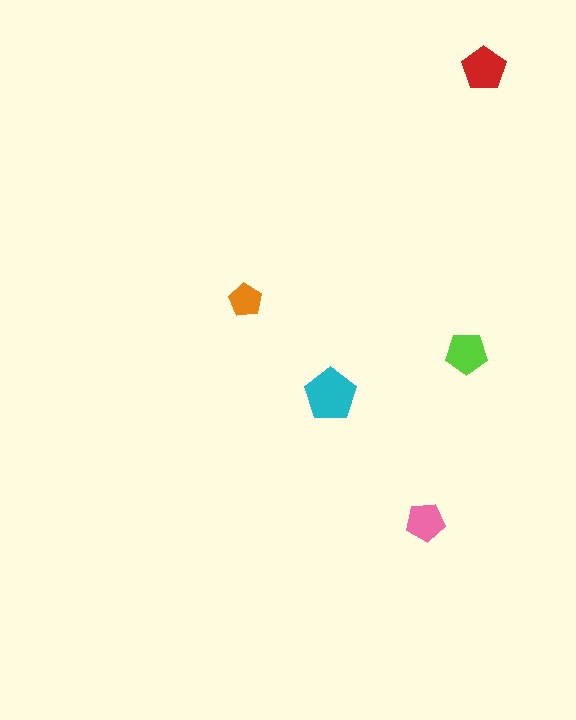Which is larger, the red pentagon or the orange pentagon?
The red one.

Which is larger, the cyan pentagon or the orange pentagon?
The cyan one.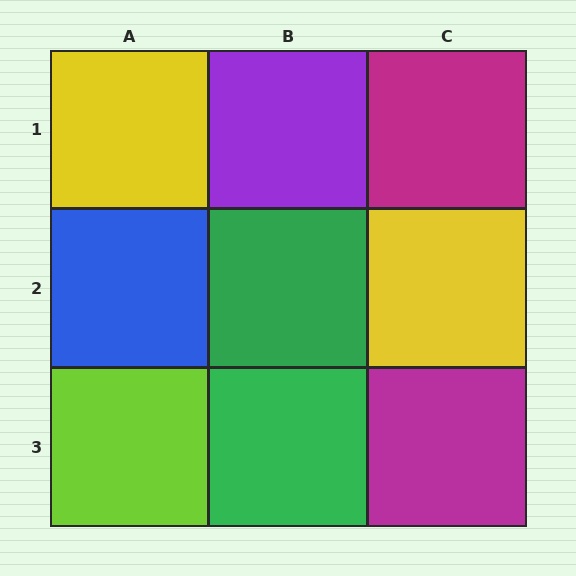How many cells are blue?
1 cell is blue.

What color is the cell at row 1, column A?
Yellow.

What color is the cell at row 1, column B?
Purple.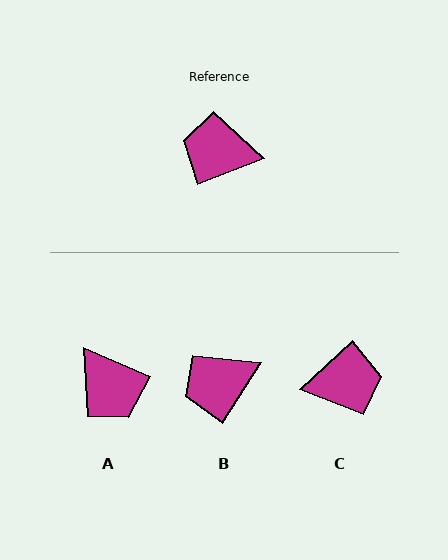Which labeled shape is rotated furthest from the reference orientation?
C, about 159 degrees away.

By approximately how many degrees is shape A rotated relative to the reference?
Approximately 135 degrees counter-clockwise.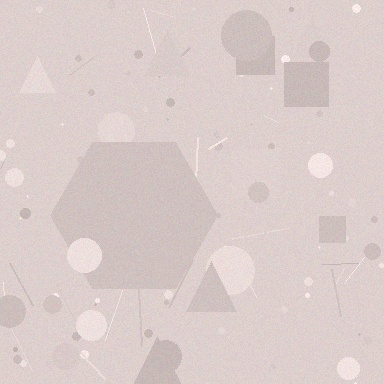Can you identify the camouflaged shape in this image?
The camouflaged shape is a hexagon.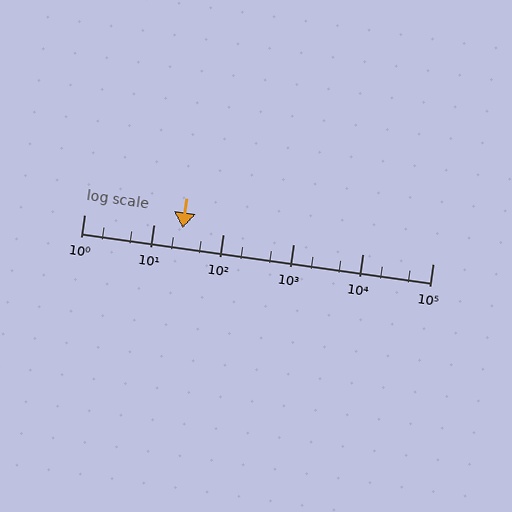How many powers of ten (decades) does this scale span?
The scale spans 5 decades, from 1 to 100000.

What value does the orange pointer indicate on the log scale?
The pointer indicates approximately 26.